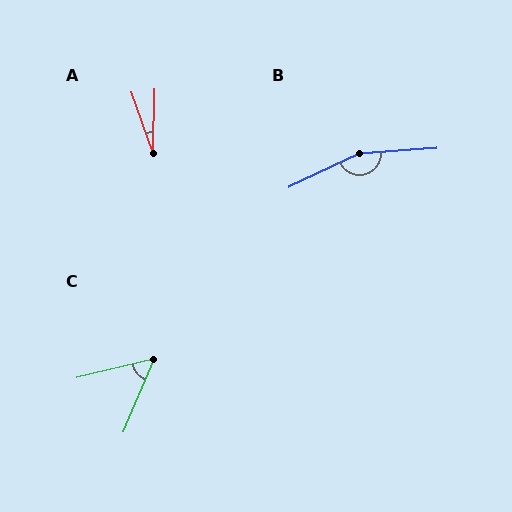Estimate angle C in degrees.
Approximately 53 degrees.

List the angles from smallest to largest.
A (21°), C (53°), B (159°).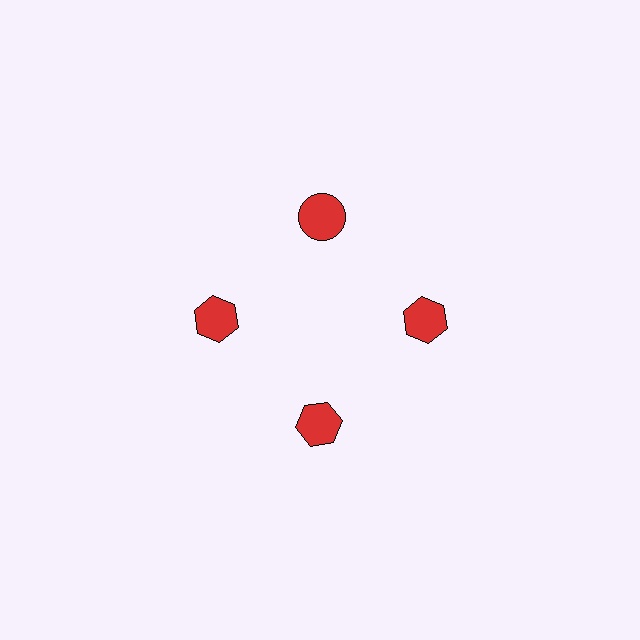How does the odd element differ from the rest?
It has a different shape: circle instead of hexagon.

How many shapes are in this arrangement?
There are 4 shapes arranged in a ring pattern.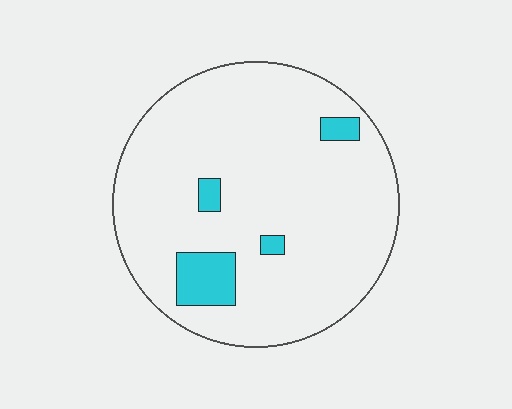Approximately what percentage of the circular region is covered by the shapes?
Approximately 10%.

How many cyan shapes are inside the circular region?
4.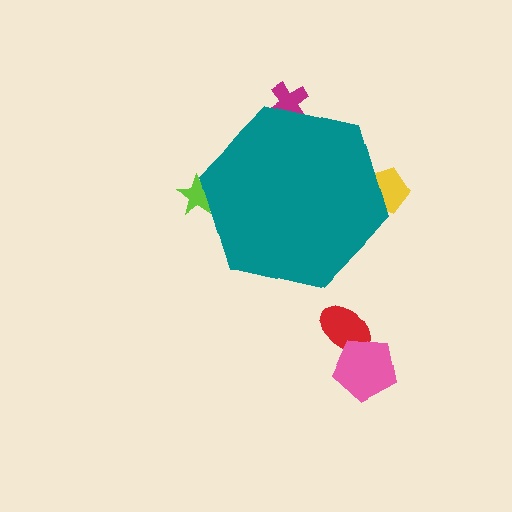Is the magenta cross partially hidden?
Yes, the magenta cross is partially hidden behind the teal hexagon.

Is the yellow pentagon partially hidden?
Yes, the yellow pentagon is partially hidden behind the teal hexagon.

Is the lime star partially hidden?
Yes, the lime star is partially hidden behind the teal hexagon.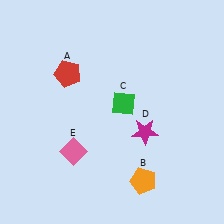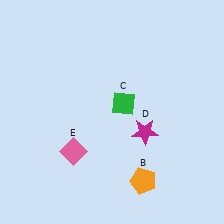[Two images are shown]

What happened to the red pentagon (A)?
The red pentagon (A) was removed in Image 2. It was in the top-left area of Image 1.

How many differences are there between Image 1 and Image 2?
There is 1 difference between the two images.